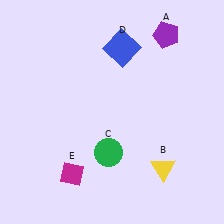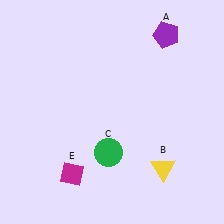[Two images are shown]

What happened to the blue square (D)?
The blue square (D) was removed in Image 2. It was in the top-right area of Image 1.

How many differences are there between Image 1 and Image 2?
There is 1 difference between the two images.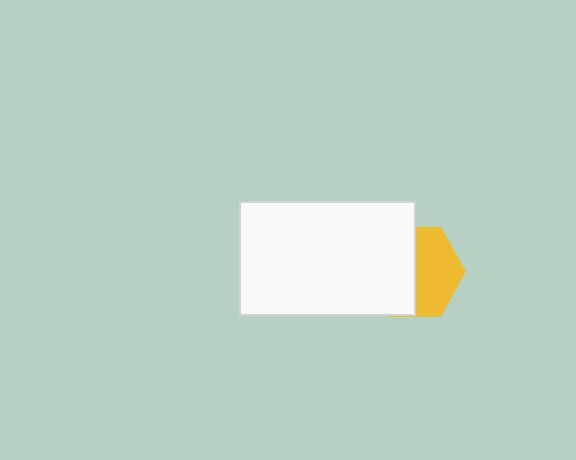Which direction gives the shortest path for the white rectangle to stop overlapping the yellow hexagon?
Moving left gives the shortest separation.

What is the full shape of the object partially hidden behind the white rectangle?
The partially hidden object is a yellow hexagon.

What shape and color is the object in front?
The object in front is a white rectangle.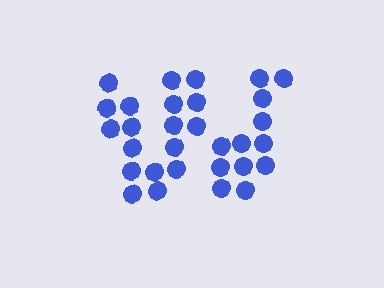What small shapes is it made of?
It is made of small circles.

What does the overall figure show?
The overall figure shows the letter W.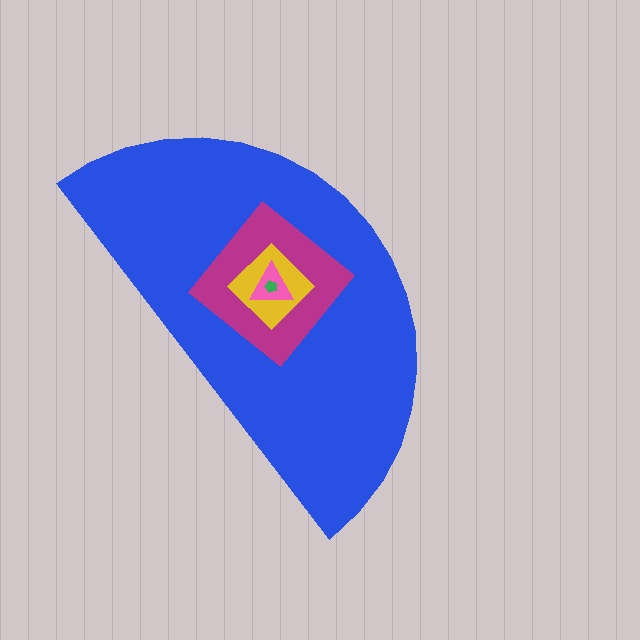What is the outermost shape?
The blue semicircle.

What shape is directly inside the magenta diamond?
The yellow diamond.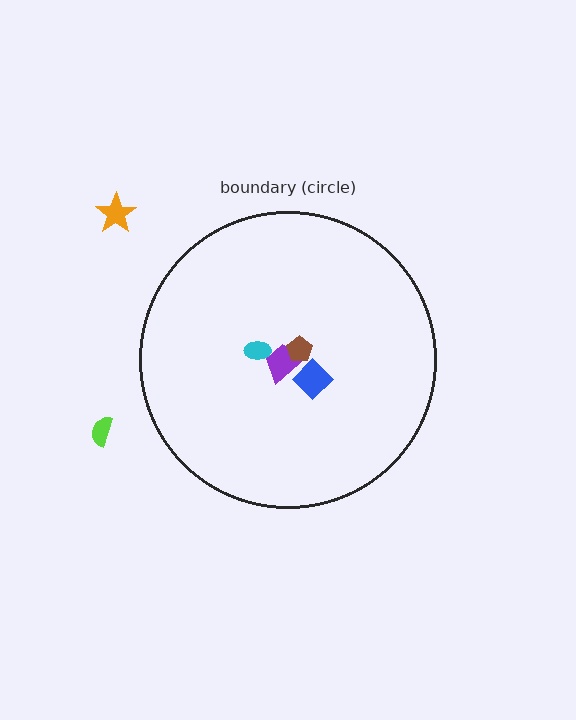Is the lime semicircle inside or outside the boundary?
Outside.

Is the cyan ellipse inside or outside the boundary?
Inside.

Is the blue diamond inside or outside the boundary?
Inside.